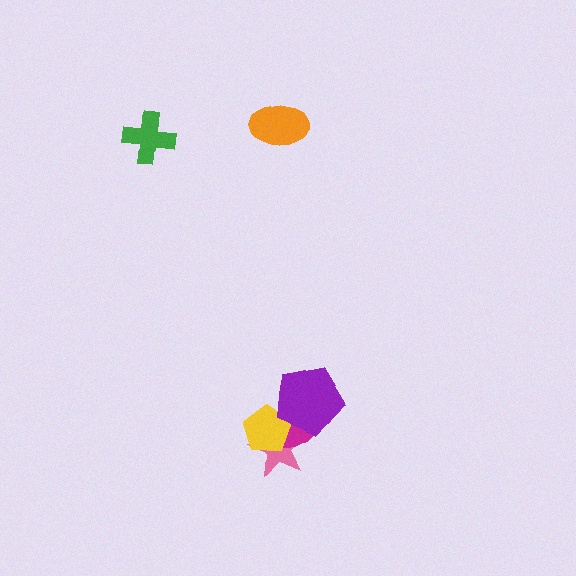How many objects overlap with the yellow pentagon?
3 objects overlap with the yellow pentagon.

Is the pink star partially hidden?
Yes, it is partially covered by another shape.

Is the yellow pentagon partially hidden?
Yes, it is partially covered by another shape.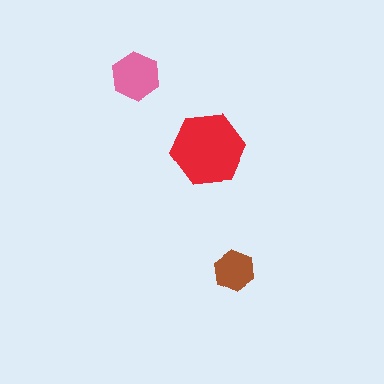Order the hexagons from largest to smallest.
the red one, the pink one, the brown one.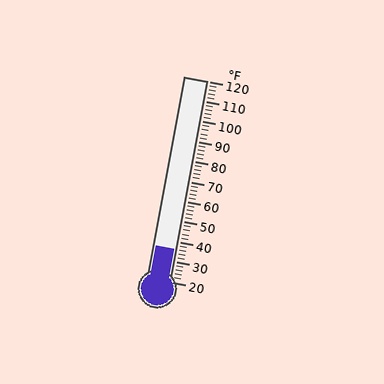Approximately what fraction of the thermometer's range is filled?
The thermometer is filled to approximately 15% of its range.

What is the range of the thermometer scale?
The thermometer scale ranges from 20°F to 120°F.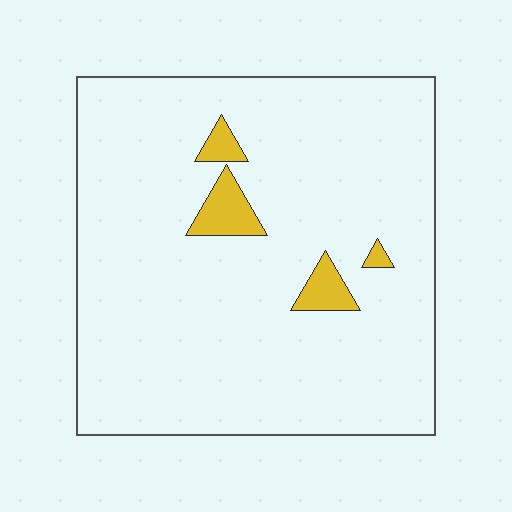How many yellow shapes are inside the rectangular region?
4.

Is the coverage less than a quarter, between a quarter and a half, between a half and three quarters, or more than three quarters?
Less than a quarter.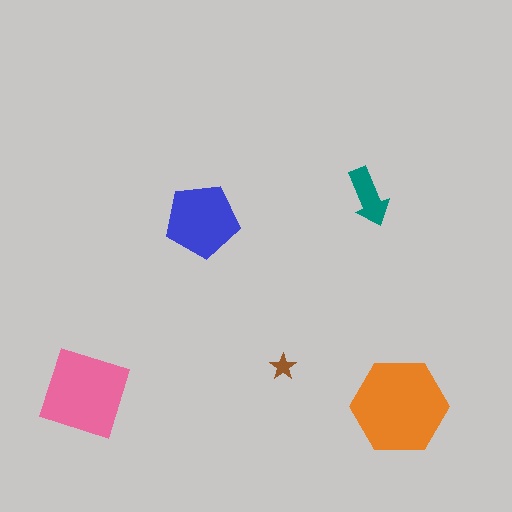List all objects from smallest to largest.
The brown star, the teal arrow, the blue pentagon, the pink diamond, the orange hexagon.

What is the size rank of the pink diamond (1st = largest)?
2nd.